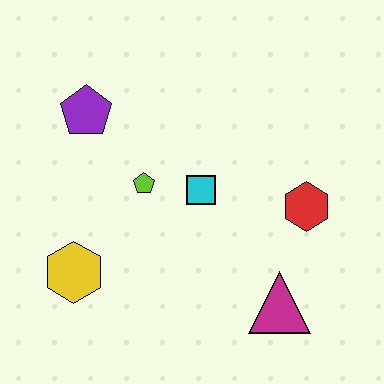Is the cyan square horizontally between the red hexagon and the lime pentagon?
Yes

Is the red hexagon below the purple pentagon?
Yes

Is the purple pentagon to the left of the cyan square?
Yes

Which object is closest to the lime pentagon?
The cyan square is closest to the lime pentagon.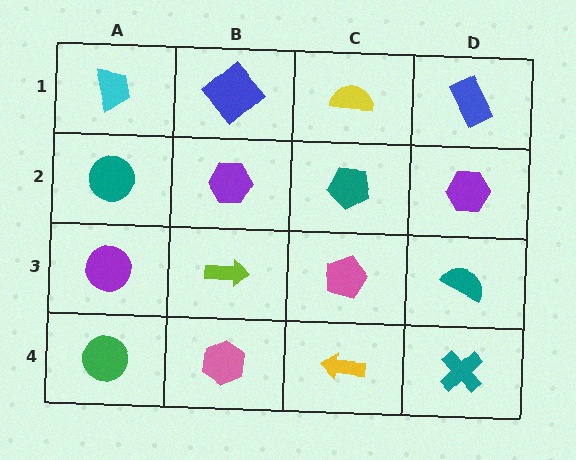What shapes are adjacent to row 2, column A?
A cyan trapezoid (row 1, column A), a purple circle (row 3, column A), a purple hexagon (row 2, column B).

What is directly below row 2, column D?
A teal semicircle.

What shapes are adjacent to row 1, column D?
A purple hexagon (row 2, column D), a yellow semicircle (row 1, column C).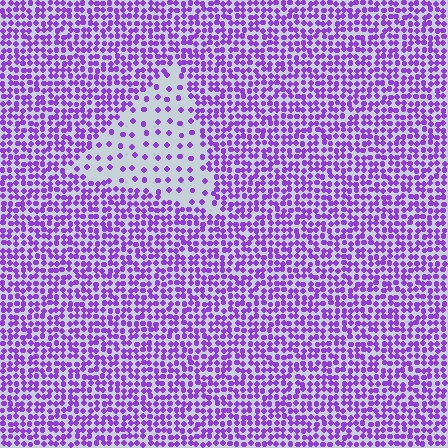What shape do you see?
I see a triangle.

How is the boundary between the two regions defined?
The boundary is defined by a change in element density (approximately 3.0x ratio). All elements are the same color, size, and shape.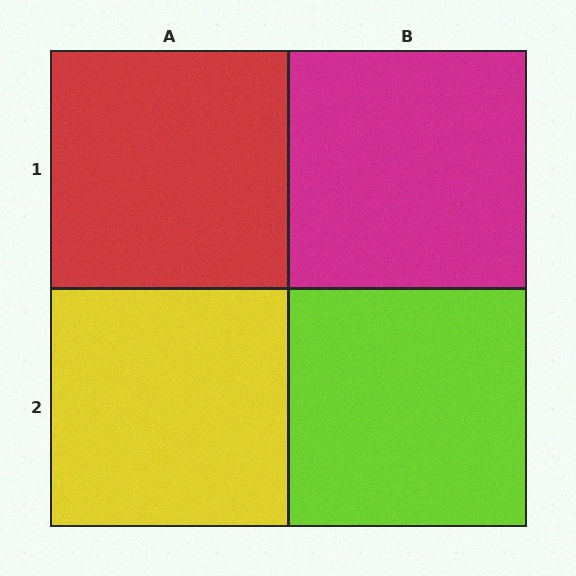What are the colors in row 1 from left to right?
Red, magenta.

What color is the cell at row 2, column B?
Lime.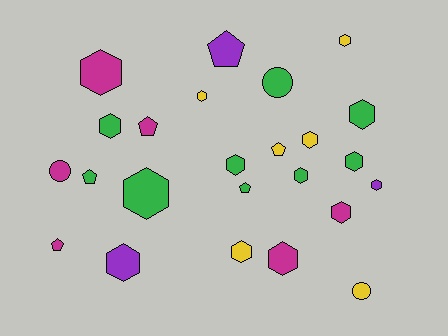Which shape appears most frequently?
Hexagon, with 15 objects.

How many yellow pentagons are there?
There is 1 yellow pentagon.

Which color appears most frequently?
Green, with 9 objects.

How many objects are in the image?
There are 24 objects.